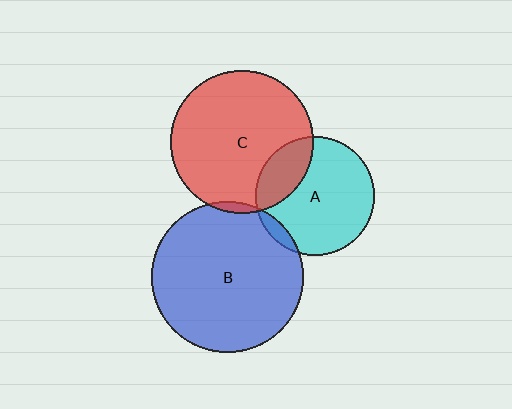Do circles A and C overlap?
Yes.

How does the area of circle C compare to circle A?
Approximately 1.4 times.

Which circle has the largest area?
Circle B (blue).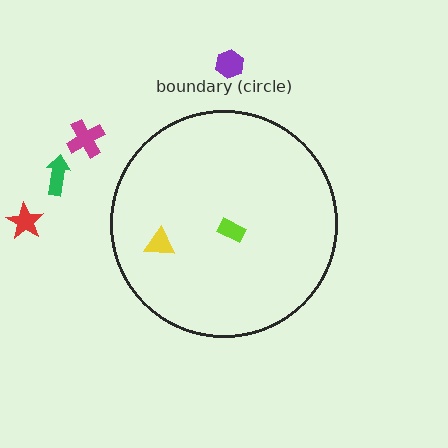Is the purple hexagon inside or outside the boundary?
Outside.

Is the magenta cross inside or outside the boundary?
Outside.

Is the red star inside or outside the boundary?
Outside.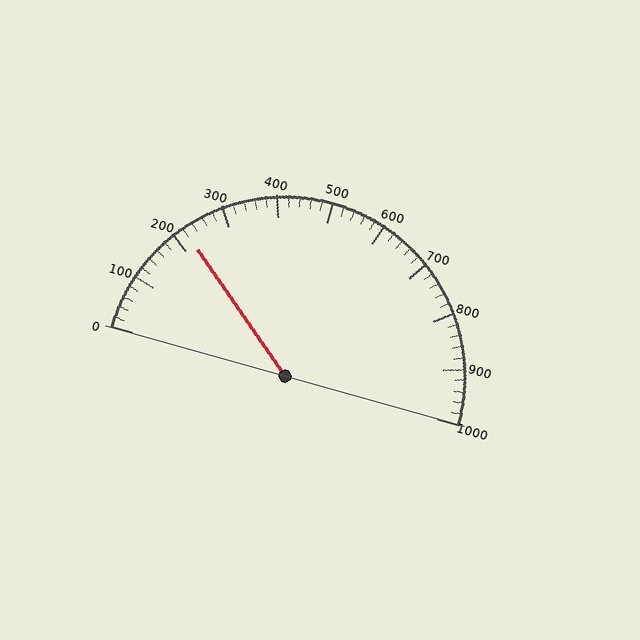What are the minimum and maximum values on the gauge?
The gauge ranges from 0 to 1000.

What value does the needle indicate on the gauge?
The needle indicates approximately 220.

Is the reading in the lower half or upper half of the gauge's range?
The reading is in the lower half of the range (0 to 1000).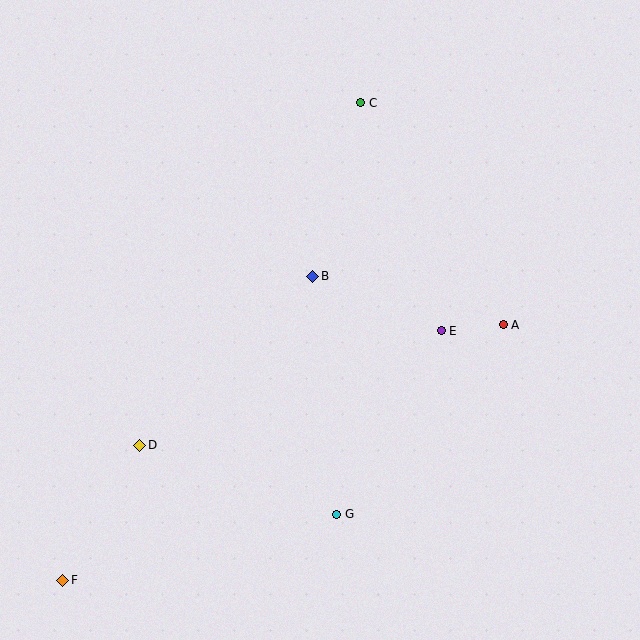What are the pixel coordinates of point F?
Point F is at (63, 580).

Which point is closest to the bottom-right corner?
Point G is closest to the bottom-right corner.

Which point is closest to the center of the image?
Point B at (313, 276) is closest to the center.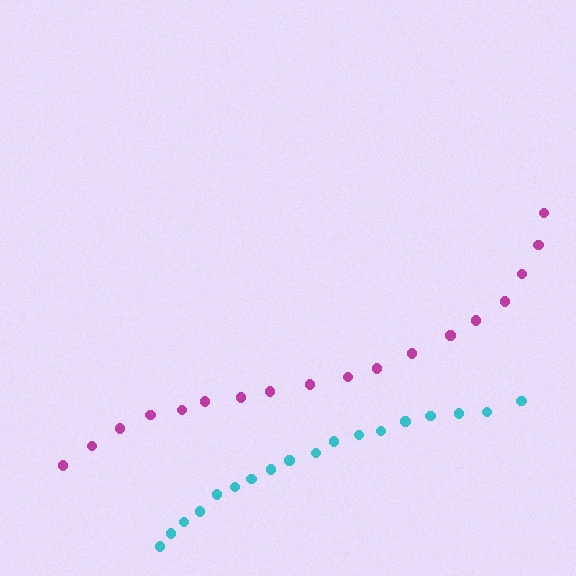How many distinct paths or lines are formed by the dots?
There are 2 distinct paths.